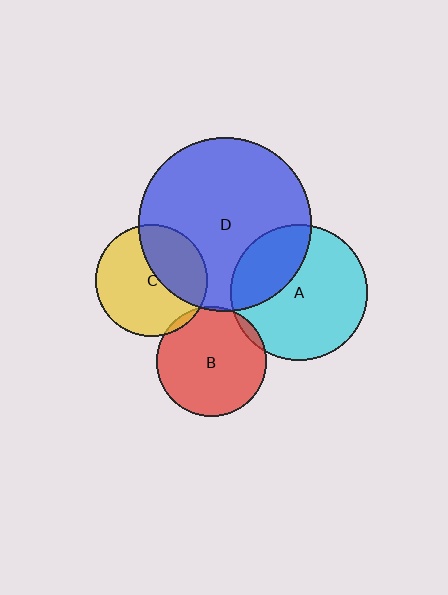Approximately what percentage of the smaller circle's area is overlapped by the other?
Approximately 30%.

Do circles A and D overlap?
Yes.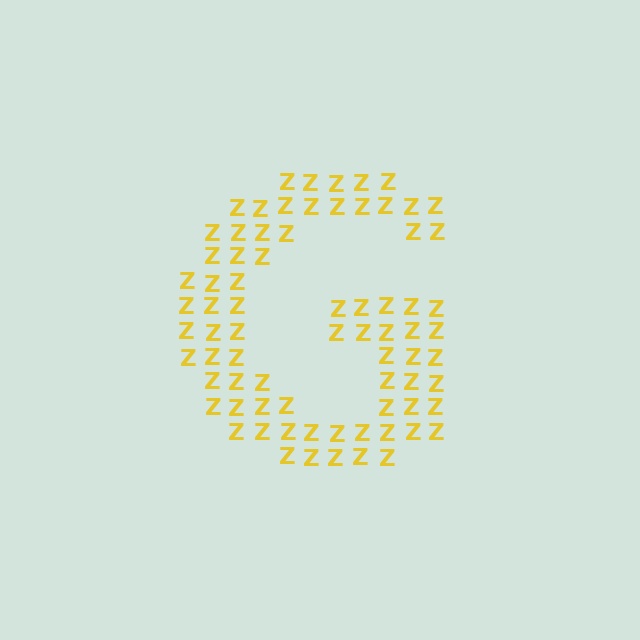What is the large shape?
The large shape is the letter G.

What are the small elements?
The small elements are letter Z's.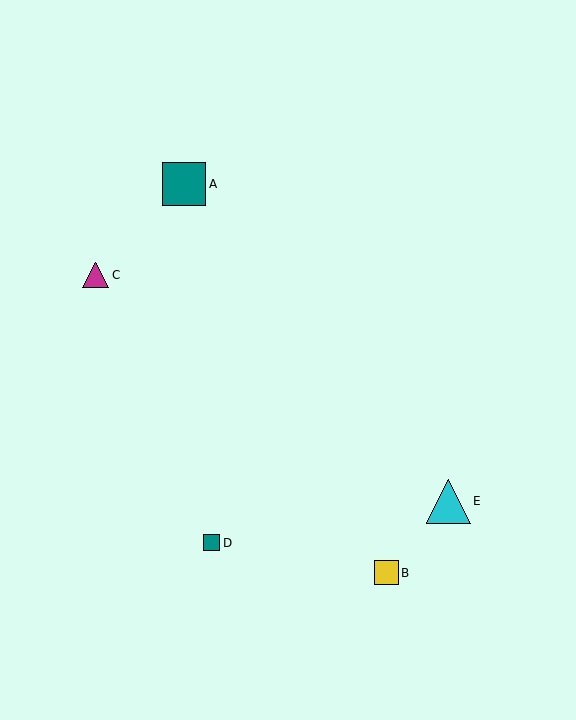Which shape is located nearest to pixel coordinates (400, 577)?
The yellow square (labeled B) at (386, 573) is nearest to that location.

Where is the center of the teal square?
The center of the teal square is at (184, 184).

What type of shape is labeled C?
Shape C is a magenta triangle.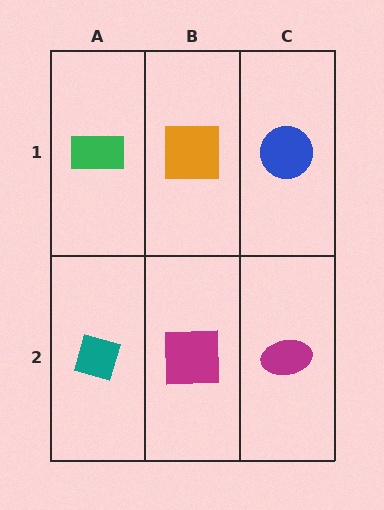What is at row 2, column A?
A teal diamond.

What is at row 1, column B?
An orange square.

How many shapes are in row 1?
3 shapes.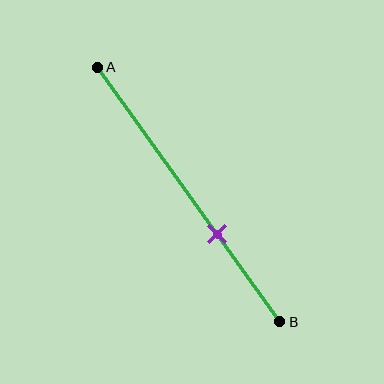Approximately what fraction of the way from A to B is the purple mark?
The purple mark is approximately 65% of the way from A to B.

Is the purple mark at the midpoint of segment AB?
No, the mark is at about 65% from A, not at the 50% midpoint.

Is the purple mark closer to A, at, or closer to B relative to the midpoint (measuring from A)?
The purple mark is closer to point B than the midpoint of segment AB.